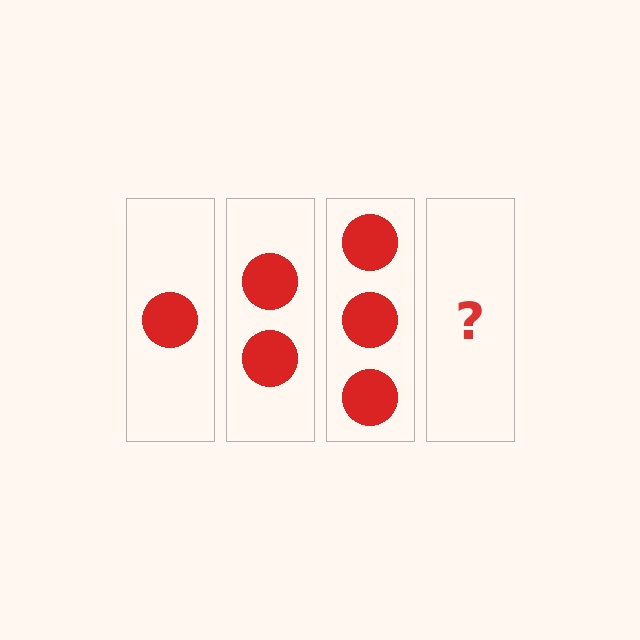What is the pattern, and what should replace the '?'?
The pattern is that each step adds one more circle. The '?' should be 4 circles.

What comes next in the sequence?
The next element should be 4 circles.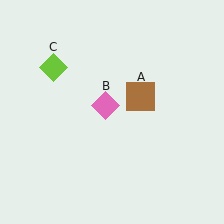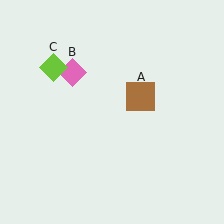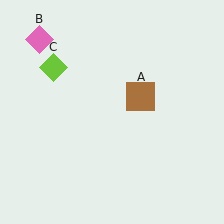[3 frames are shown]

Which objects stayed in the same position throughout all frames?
Brown square (object A) and lime diamond (object C) remained stationary.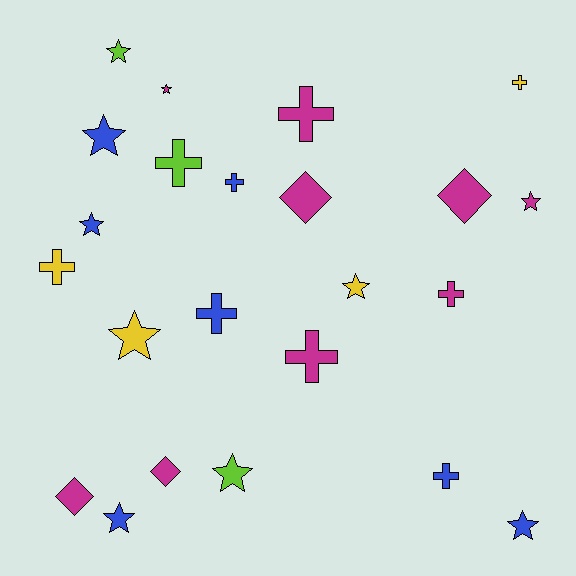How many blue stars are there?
There are 4 blue stars.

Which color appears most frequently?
Magenta, with 9 objects.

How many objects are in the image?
There are 23 objects.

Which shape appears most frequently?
Star, with 10 objects.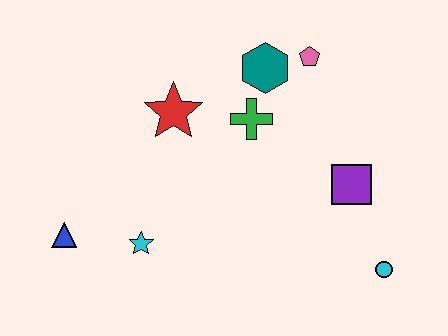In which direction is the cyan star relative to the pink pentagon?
The cyan star is below the pink pentagon.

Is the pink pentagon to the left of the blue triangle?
No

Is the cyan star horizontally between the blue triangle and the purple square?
Yes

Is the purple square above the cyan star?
Yes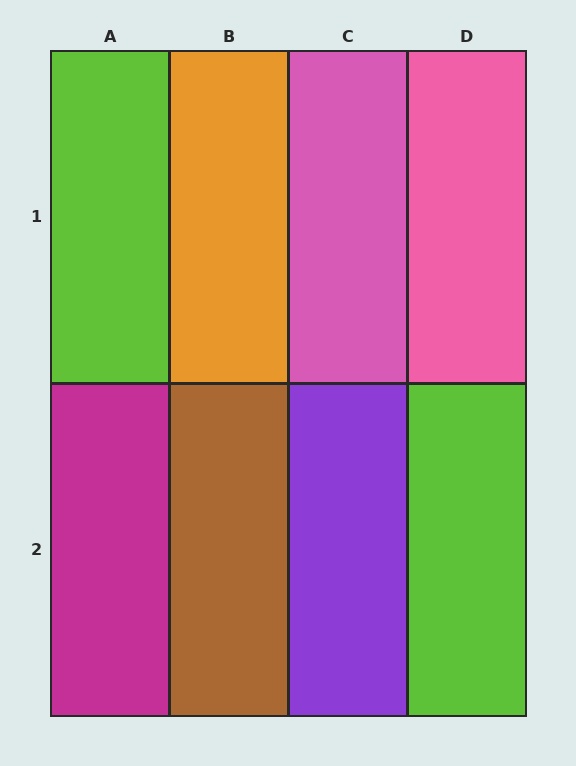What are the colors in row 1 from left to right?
Lime, orange, pink, pink.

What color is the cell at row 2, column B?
Brown.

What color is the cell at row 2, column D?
Lime.